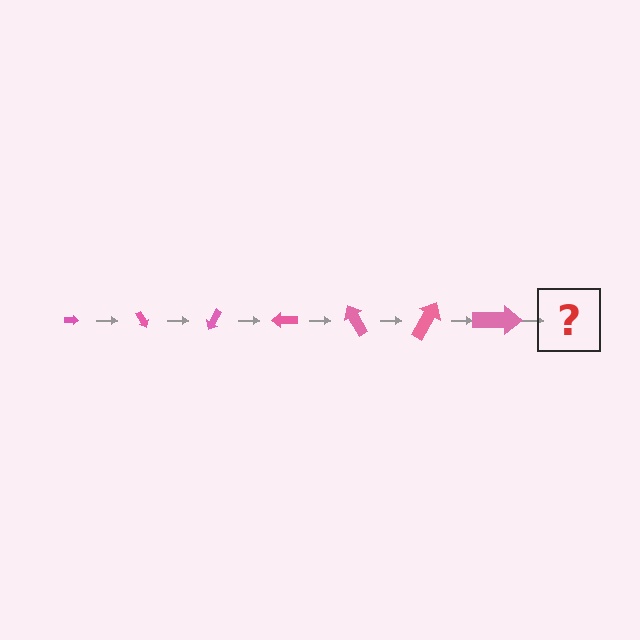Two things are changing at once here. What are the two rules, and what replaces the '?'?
The two rules are that the arrow grows larger each step and it rotates 60 degrees each step. The '?' should be an arrow, larger than the previous one and rotated 420 degrees from the start.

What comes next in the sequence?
The next element should be an arrow, larger than the previous one and rotated 420 degrees from the start.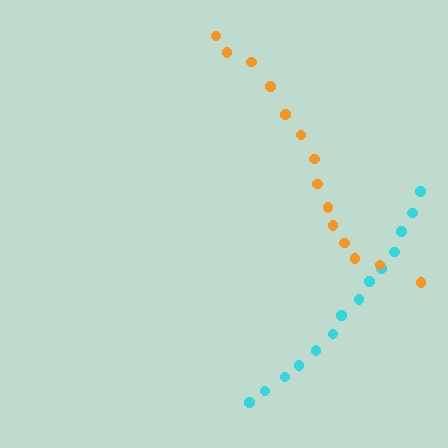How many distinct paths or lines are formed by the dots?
There are 2 distinct paths.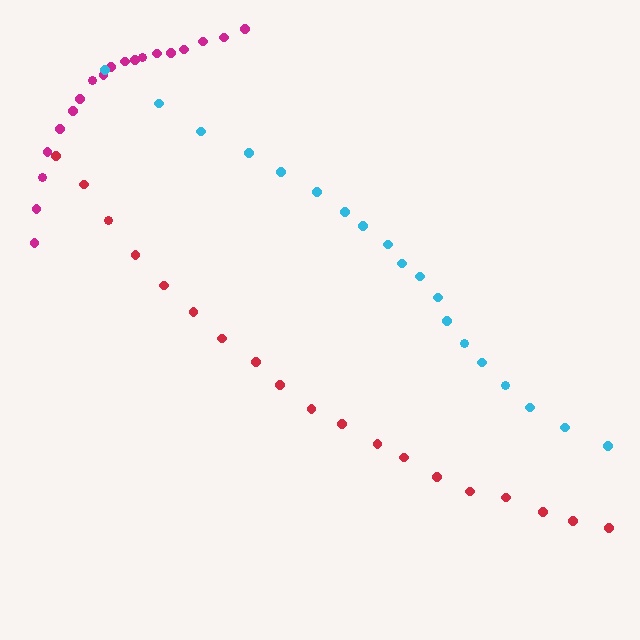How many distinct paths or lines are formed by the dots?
There are 3 distinct paths.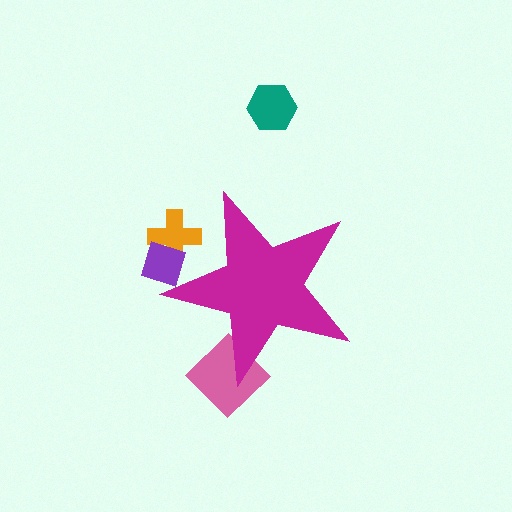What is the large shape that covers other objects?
A magenta star.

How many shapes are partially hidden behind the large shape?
3 shapes are partially hidden.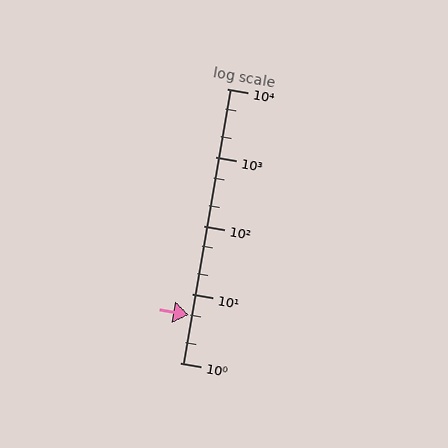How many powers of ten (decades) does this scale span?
The scale spans 4 decades, from 1 to 10000.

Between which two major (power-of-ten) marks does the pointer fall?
The pointer is between 1 and 10.